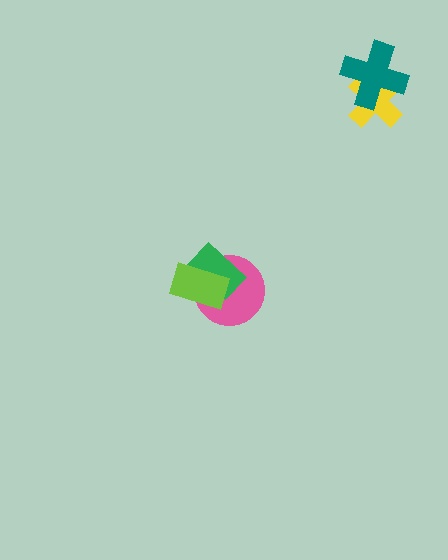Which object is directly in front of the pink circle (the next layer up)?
The green rectangle is directly in front of the pink circle.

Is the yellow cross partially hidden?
Yes, it is partially covered by another shape.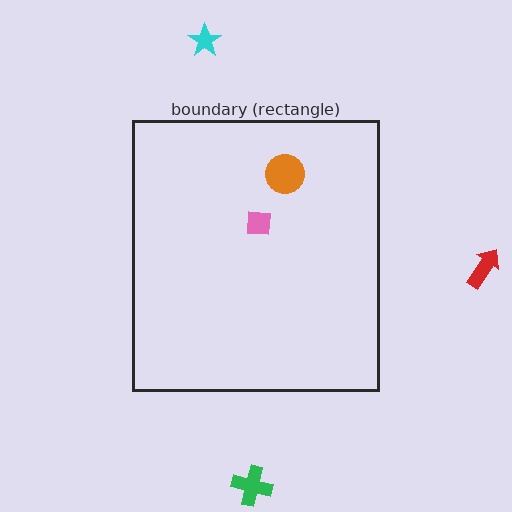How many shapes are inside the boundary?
2 inside, 3 outside.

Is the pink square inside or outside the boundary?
Inside.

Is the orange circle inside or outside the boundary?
Inside.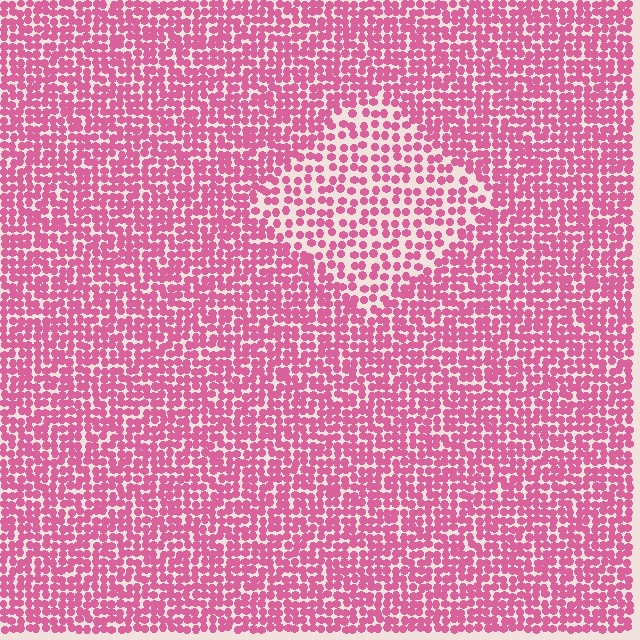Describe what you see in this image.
The image contains small pink elements arranged at two different densities. A diamond-shaped region is visible where the elements are less densely packed than the surrounding area.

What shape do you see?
I see a diamond.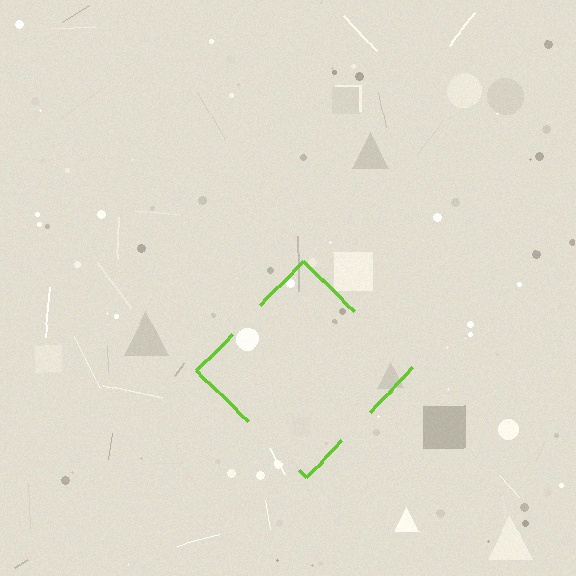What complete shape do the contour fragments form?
The contour fragments form a diamond.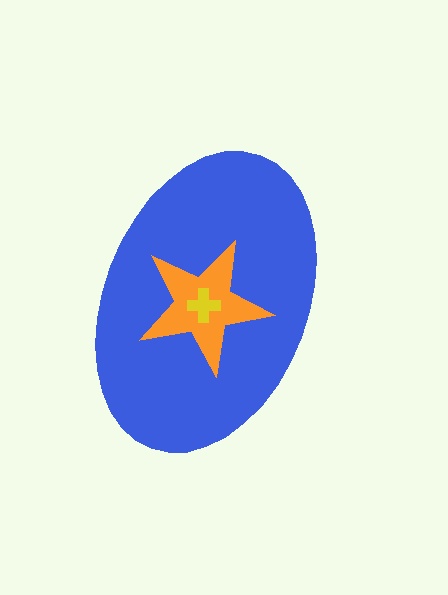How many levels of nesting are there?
3.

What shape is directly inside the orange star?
The yellow cross.